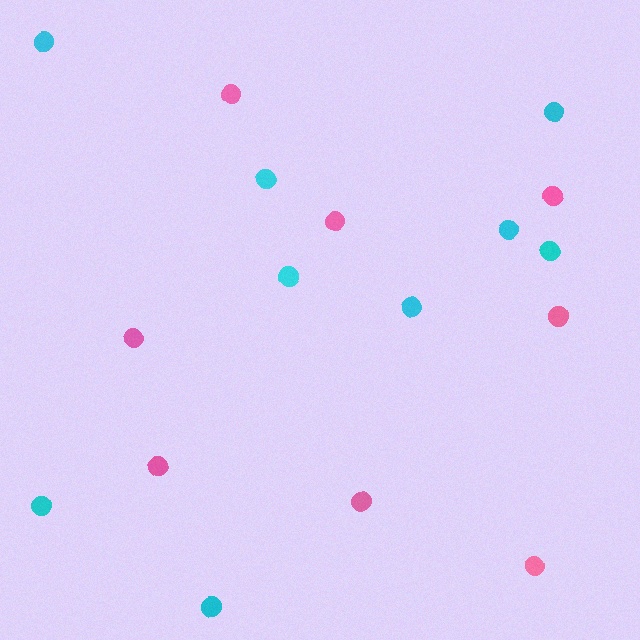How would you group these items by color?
There are 2 groups: one group of cyan circles (9) and one group of pink circles (8).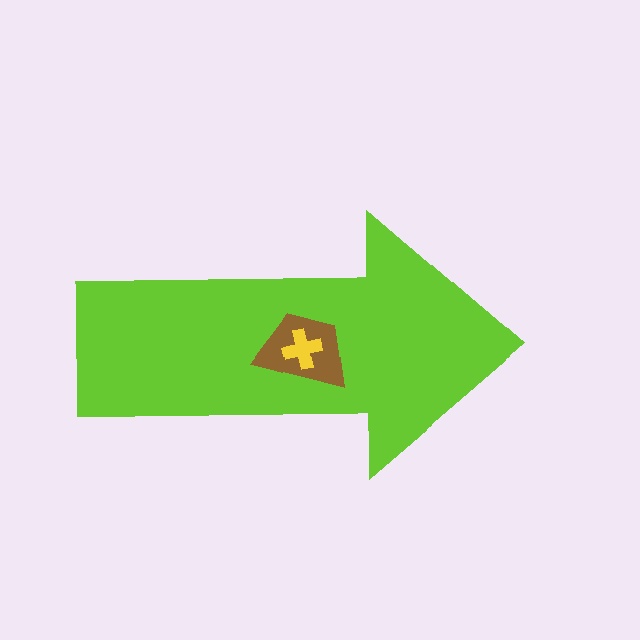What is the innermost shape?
The yellow cross.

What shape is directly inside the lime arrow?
The brown trapezoid.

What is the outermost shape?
The lime arrow.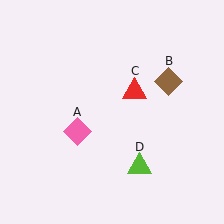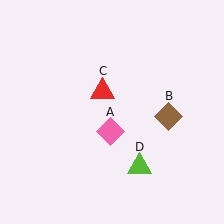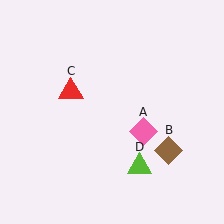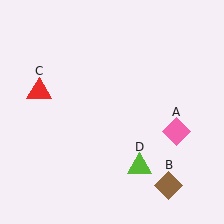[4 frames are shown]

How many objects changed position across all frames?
3 objects changed position: pink diamond (object A), brown diamond (object B), red triangle (object C).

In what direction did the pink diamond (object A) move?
The pink diamond (object A) moved right.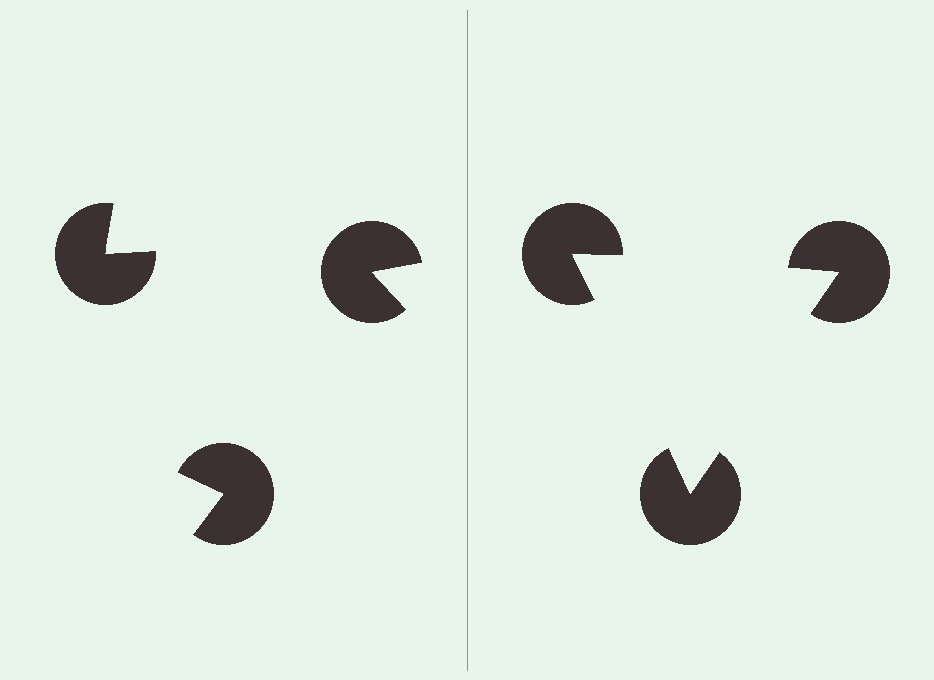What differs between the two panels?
The pac-man discs are positioned identically on both sides; only the wedge orientations differ. On the right they align to a triangle; on the left they are misaligned.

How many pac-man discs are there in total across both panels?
6 — 3 on each side.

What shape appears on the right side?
An illusory triangle.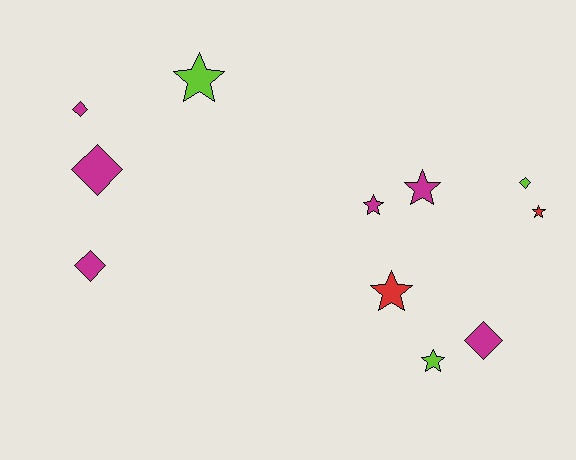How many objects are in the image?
There are 11 objects.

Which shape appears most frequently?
Star, with 6 objects.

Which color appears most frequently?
Magenta, with 6 objects.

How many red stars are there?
There are 2 red stars.